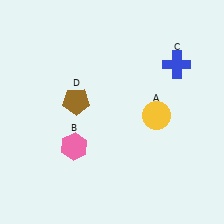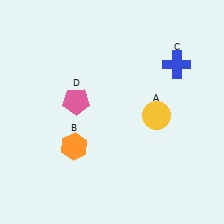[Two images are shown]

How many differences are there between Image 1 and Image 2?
There are 2 differences between the two images.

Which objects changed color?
B changed from pink to orange. D changed from brown to pink.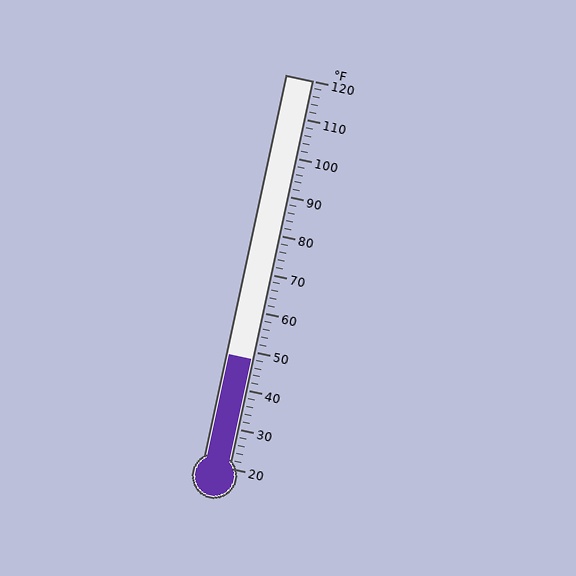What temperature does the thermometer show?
The thermometer shows approximately 48°F.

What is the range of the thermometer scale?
The thermometer scale ranges from 20°F to 120°F.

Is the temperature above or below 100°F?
The temperature is below 100°F.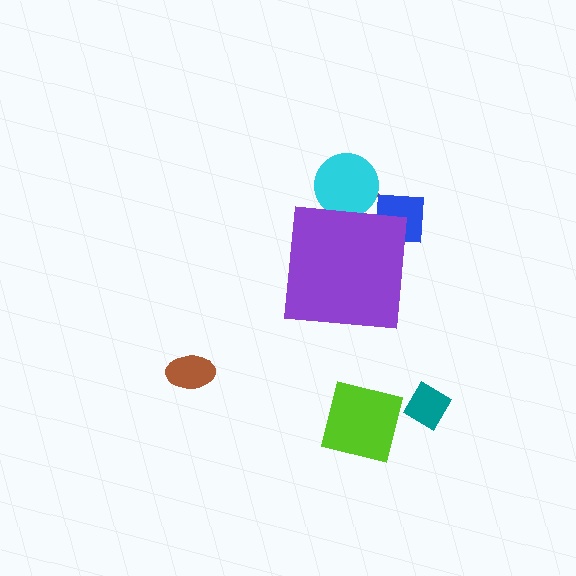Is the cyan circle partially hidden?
Yes, the cyan circle is partially hidden behind the purple square.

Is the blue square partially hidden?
Yes, the blue square is partially hidden behind the purple square.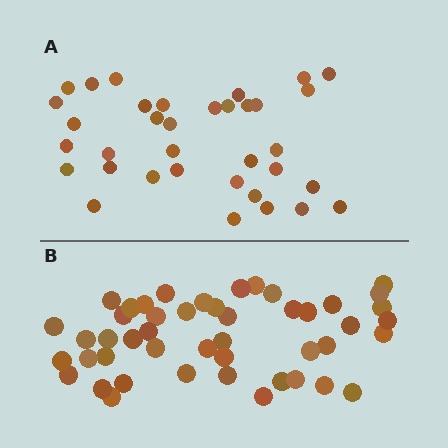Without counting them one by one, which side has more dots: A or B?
Region B (the bottom region) has more dots.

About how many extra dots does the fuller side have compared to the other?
Region B has roughly 12 or so more dots than region A.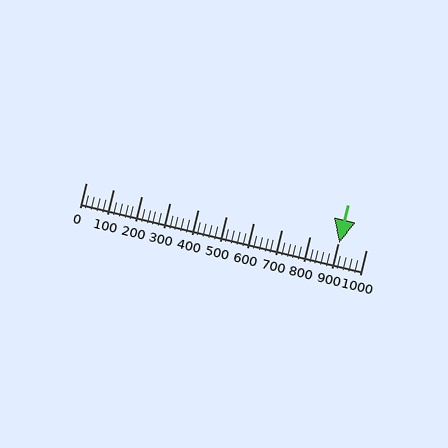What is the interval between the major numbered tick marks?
The major tick marks are spaced 100 units apart.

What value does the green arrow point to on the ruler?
The green arrow points to approximately 906.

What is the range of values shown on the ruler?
The ruler shows values from 0 to 1000.